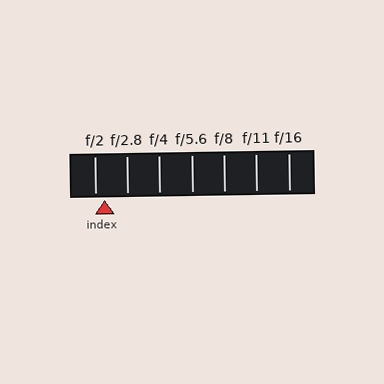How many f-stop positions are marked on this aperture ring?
There are 7 f-stop positions marked.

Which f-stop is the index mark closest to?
The index mark is closest to f/2.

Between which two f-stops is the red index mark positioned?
The index mark is between f/2 and f/2.8.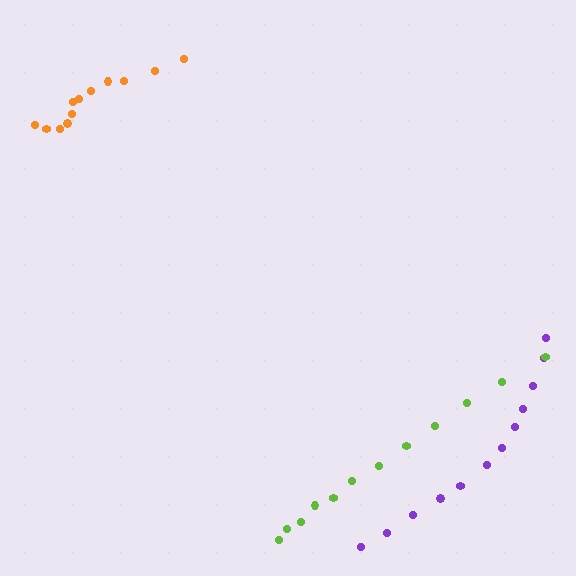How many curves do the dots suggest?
There are 3 distinct paths.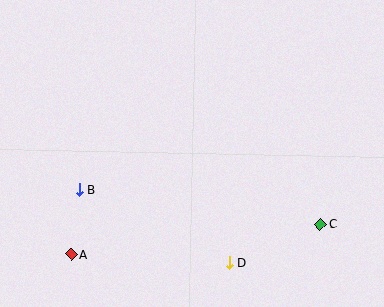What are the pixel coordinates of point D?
Point D is at (229, 263).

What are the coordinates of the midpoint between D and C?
The midpoint between D and C is at (275, 243).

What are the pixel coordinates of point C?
Point C is at (320, 224).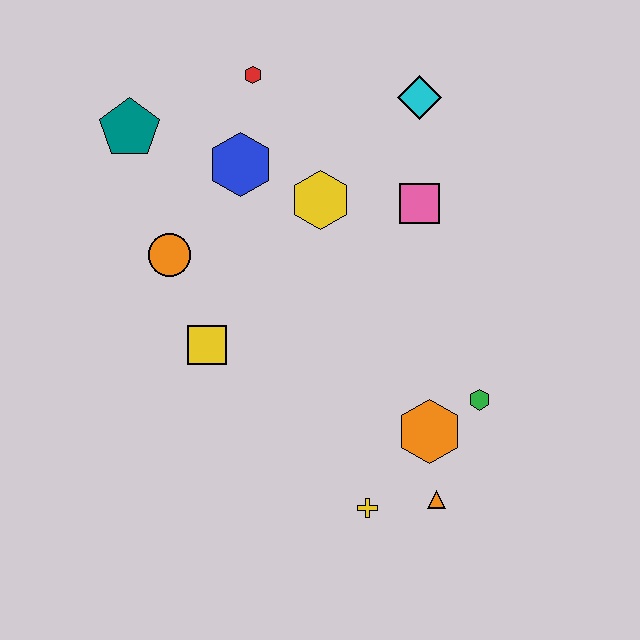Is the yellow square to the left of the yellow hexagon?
Yes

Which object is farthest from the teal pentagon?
The orange triangle is farthest from the teal pentagon.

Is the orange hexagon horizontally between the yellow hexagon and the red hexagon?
No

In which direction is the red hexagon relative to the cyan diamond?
The red hexagon is to the left of the cyan diamond.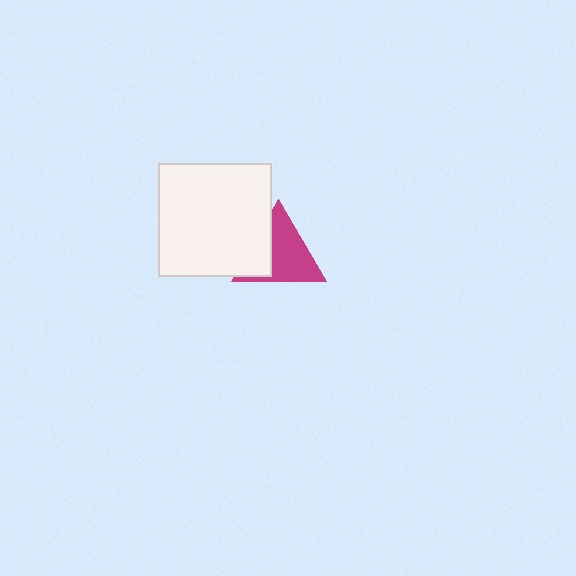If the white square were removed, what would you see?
You would see the complete magenta triangle.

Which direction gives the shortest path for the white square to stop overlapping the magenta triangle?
Moving left gives the shortest separation.